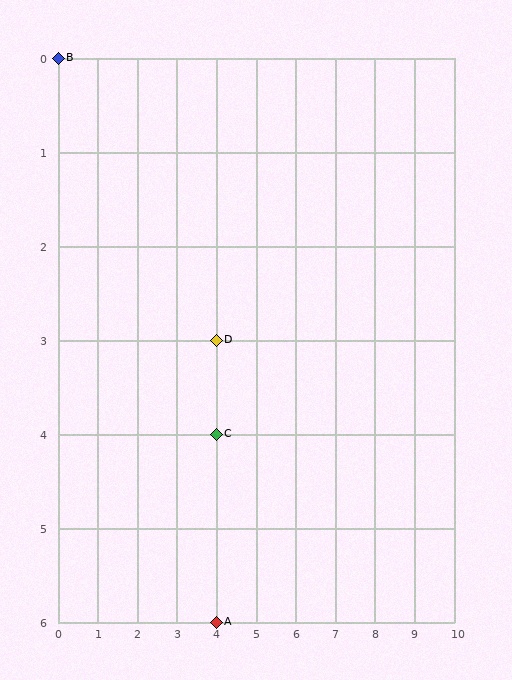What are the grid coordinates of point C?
Point C is at grid coordinates (4, 4).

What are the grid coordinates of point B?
Point B is at grid coordinates (0, 0).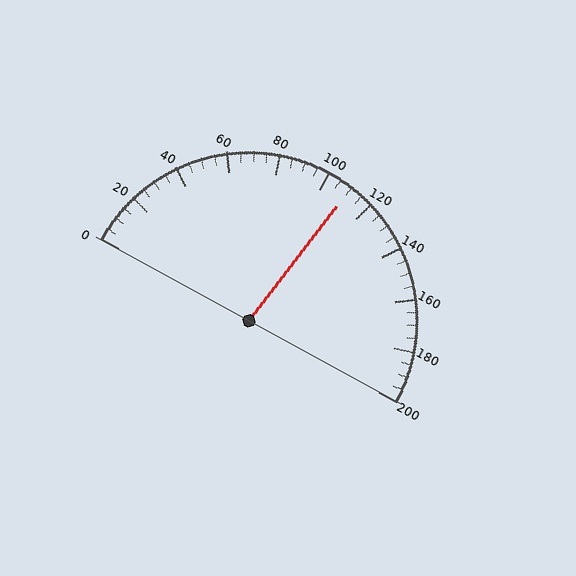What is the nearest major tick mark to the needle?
The nearest major tick mark is 120.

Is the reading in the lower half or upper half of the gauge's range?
The reading is in the upper half of the range (0 to 200).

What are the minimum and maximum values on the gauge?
The gauge ranges from 0 to 200.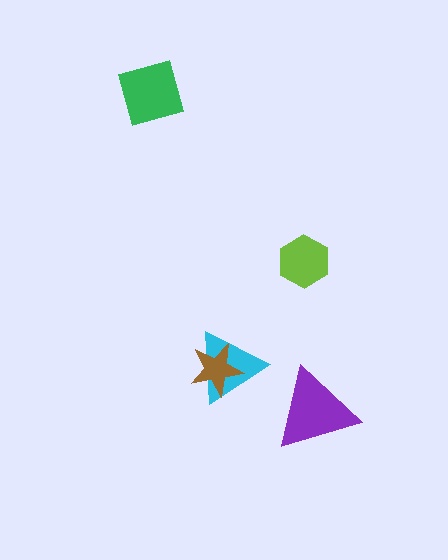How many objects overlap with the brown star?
1 object overlaps with the brown star.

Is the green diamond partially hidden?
No, no other shape covers it.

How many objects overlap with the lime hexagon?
0 objects overlap with the lime hexagon.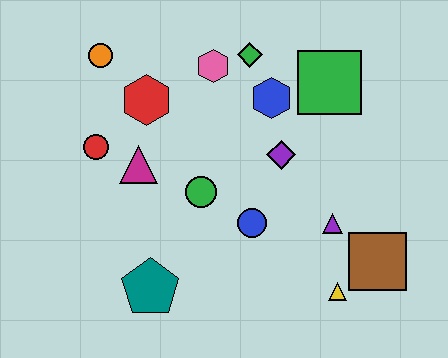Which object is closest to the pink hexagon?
The green diamond is closest to the pink hexagon.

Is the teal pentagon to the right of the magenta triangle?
Yes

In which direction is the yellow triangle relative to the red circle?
The yellow triangle is to the right of the red circle.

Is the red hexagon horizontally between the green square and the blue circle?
No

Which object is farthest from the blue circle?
The orange circle is farthest from the blue circle.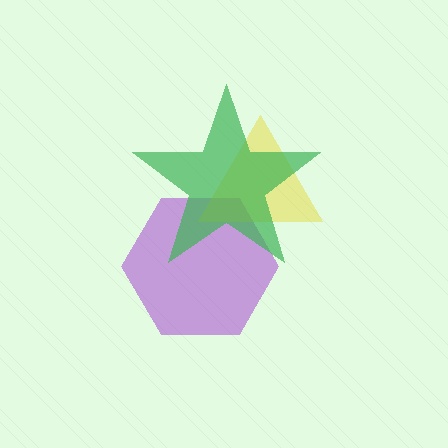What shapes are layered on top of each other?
The layered shapes are: a purple hexagon, a yellow triangle, a green star.